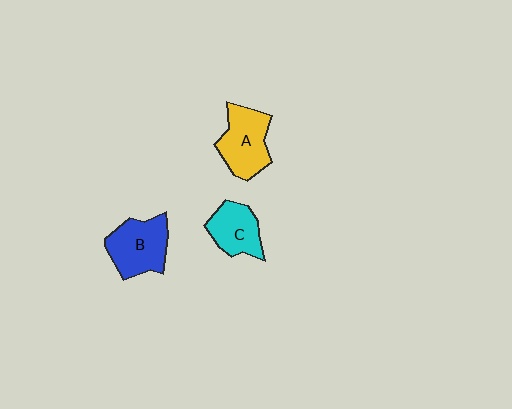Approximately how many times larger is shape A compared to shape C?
Approximately 1.3 times.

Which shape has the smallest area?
Shape C (cyan).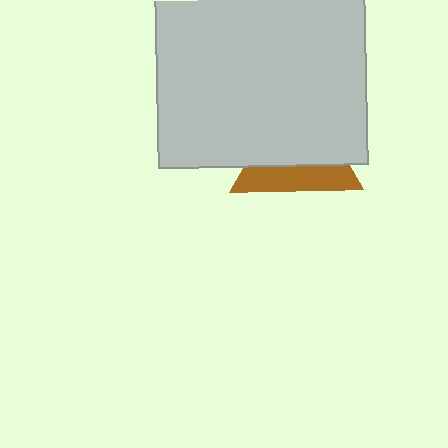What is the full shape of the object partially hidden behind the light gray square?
The partially hidden object is a brown triangle.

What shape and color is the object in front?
The object in front is a light gray square.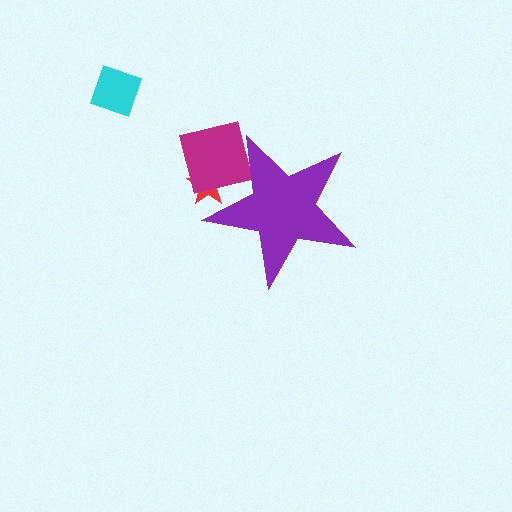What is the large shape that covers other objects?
A purple star.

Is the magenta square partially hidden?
Yes, the magenta square is partially hidden behind the purple star.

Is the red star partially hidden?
Yes, the red star is partially hidden behind the purple star.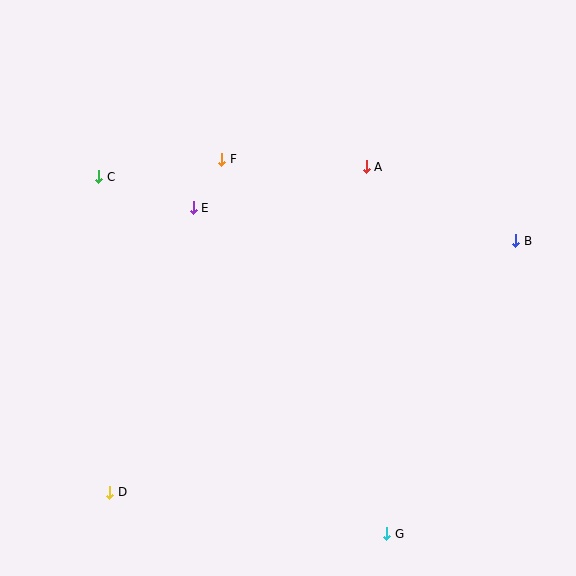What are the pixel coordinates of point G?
Point G is at (387, 534).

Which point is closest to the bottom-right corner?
Point G is closest to the bottom-right corner.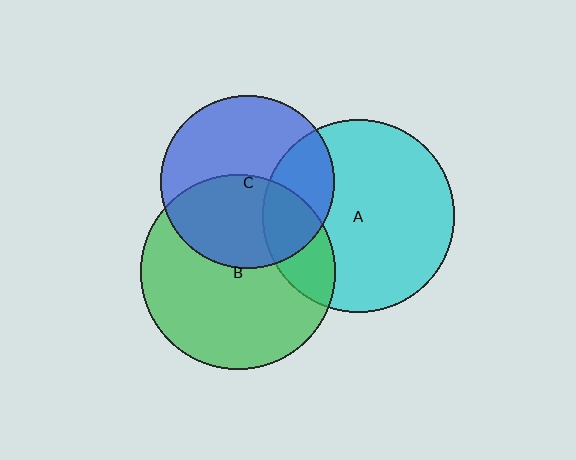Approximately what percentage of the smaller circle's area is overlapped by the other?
Approximately 20%.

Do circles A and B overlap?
Yes.